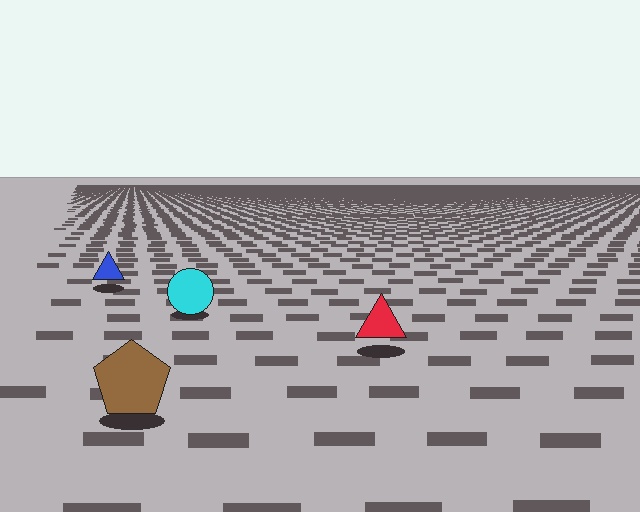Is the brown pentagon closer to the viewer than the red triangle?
Yes. The brown pentagon is closer — you can tell from the texture gradient: the ground texture is coarser near it.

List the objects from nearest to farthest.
From nearest to farthest: the brown pentagon, the red triangle, the cyan circle, the blue triangle.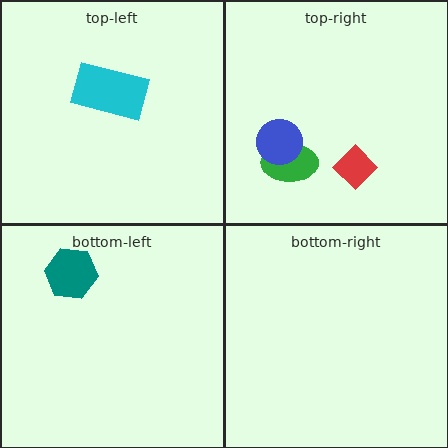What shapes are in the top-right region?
The red diamond, the green ellipse, the blue circle.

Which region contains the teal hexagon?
The bottom-left region.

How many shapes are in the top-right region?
3.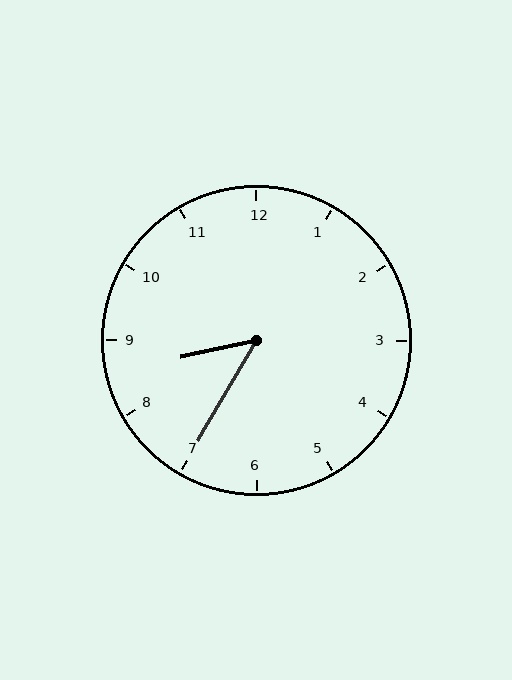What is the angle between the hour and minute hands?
Approximately 48 degrees.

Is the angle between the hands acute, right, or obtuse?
It is acute.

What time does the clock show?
8:35.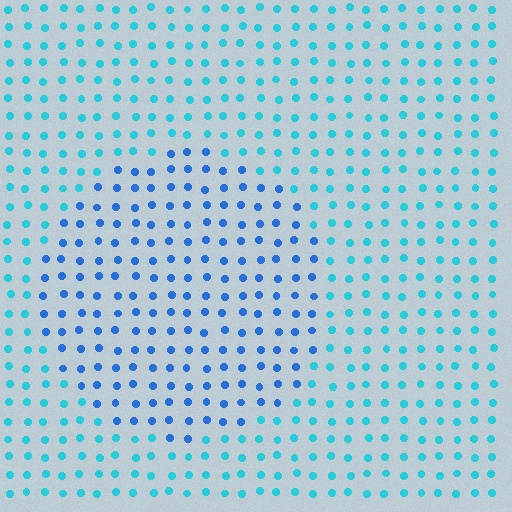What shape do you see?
I see a circle.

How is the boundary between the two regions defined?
The boundary is defined purely by a slight shift in hue (about 32 degrees). Spacing, size, and orientation are identical on both sides.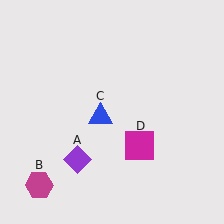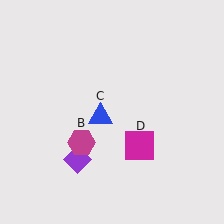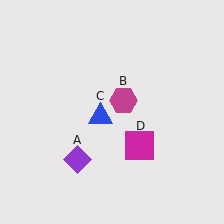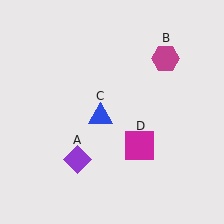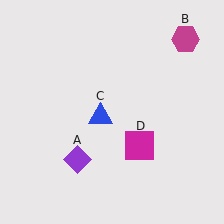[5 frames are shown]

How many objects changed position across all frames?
1 object changed position: magenta hexagon (object B).